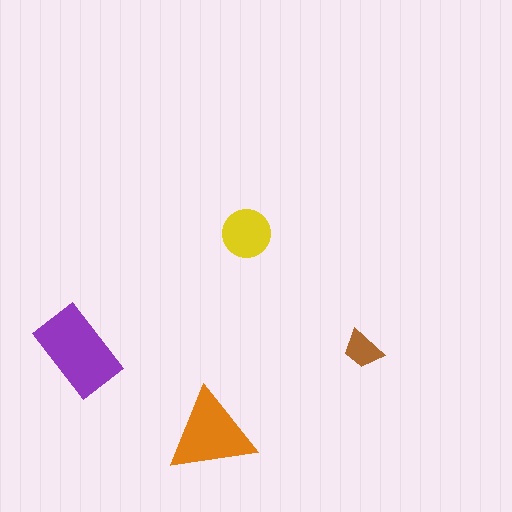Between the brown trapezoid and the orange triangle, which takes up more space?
The orange triangle.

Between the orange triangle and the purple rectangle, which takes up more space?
The purple rectangle.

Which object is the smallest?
The brown trapezoid.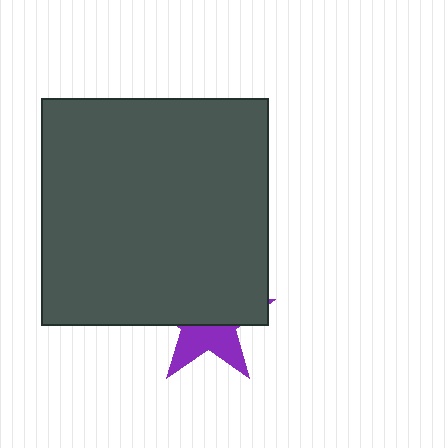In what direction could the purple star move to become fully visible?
The purple star could move down. That would shift it out from behind the dark gray square entirely.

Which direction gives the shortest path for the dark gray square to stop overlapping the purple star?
Moving up gives the shortest separation.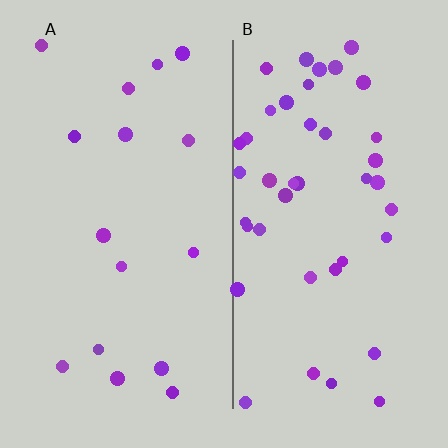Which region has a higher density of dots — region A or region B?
B (the right).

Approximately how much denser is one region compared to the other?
Approximately 2.6× — region B over region A.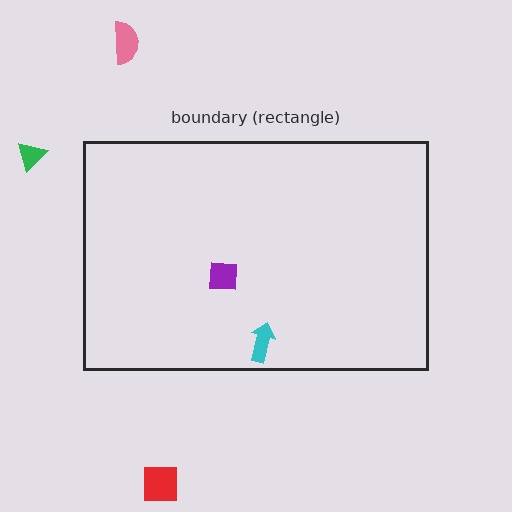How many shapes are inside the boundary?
2 inside, 3 outside.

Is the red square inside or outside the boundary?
Outside.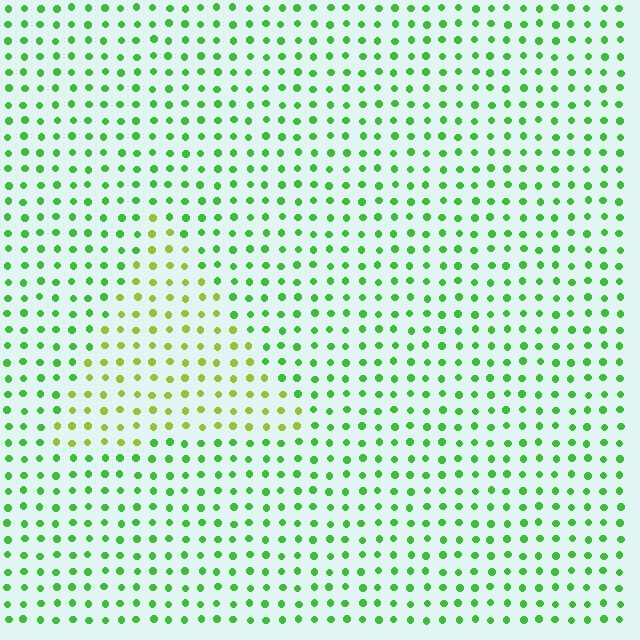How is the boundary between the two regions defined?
The boundary is defined purely by a slight shift in hue (about 43 degrees). Spacing, size, and orientation are identical on both sides.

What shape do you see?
I see a triangle.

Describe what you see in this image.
The image is filled with small green elements in a uniform arrangement. A triangle-shaped region is visible where the elements are tinted to a slightly different hue, forming a subtle color boundary.